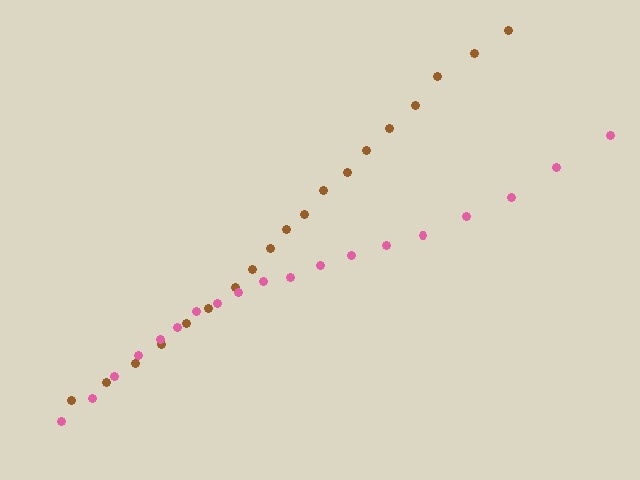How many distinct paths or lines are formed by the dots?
There are 2 distinct paths.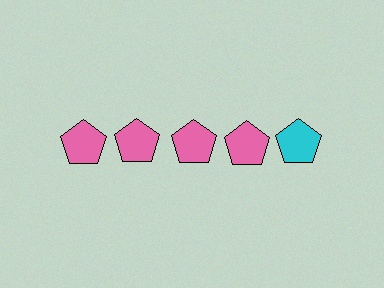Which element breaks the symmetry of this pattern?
The cyan pentagon in the top row, rightmost column breaks the symmetry. All other shapes are pink pentagons.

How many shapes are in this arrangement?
There are 5 shapes arranged in a grid pattern.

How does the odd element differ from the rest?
It has a different color: cyan instead of pink.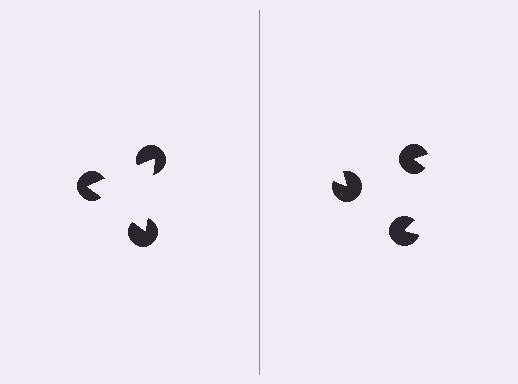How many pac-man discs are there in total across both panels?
6 — 3 on each side.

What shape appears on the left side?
An illusory triangle.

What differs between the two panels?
The pac-man discs are positioned identically on both sides; only the wedge orientations differ. On the left they align to a triangle; on the right they are misaligned.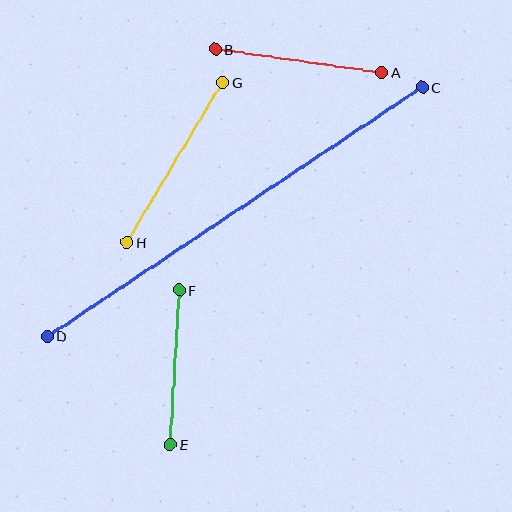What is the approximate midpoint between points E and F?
The midpoint is at approximately (175, 367) pixels.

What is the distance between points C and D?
The distance is approximately 450 pixels.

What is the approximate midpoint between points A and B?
The midpoint is at approximately (298, 61) pixels.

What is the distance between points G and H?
The distance is approximately 186 pixels.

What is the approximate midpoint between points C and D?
The midpoint is at approximately (235, 212) pixels.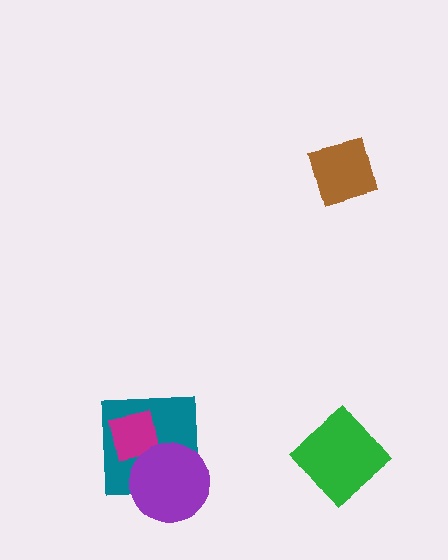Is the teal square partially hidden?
Yes, it is partially covered by another shape.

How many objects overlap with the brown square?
0 objects overlap with the brown square.